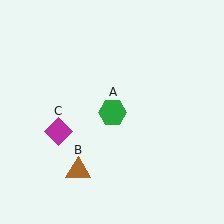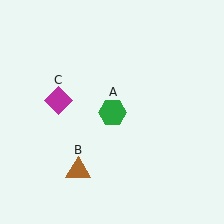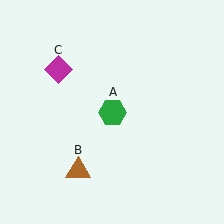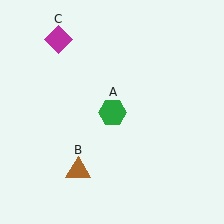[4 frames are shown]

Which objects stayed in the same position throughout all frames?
Green hexagon (object A) and brown triangle (object B) remained stationary.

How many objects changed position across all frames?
1 object changed position: magenta diamond (object C).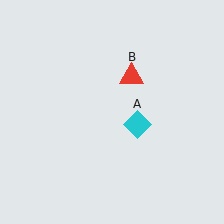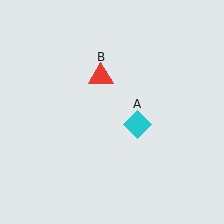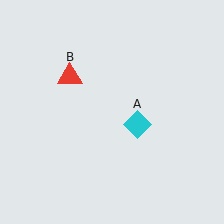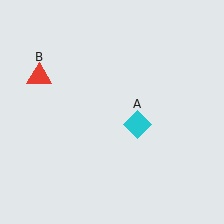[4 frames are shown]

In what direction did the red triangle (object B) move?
The red triangle (object B) moved left.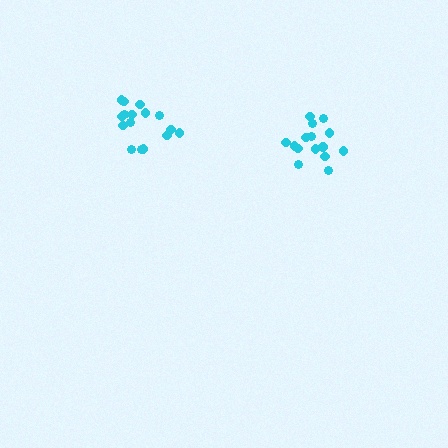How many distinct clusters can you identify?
There are 2 distinct clusters.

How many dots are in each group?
Group 1: 15 dots, Group 2: 16 dots (31 total).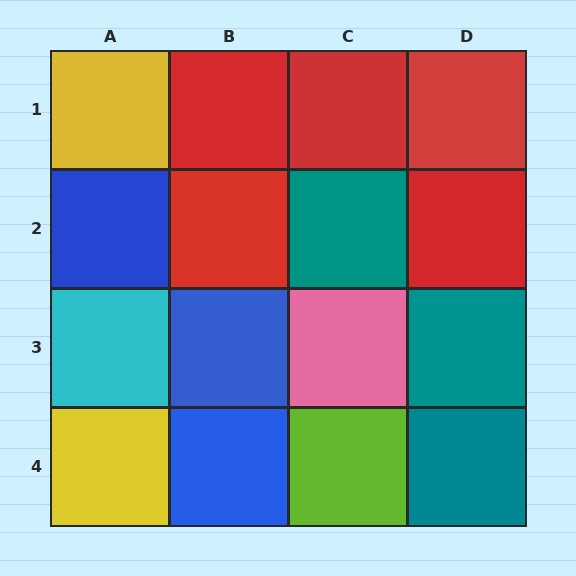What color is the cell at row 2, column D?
Red.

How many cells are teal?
3 cells are teal.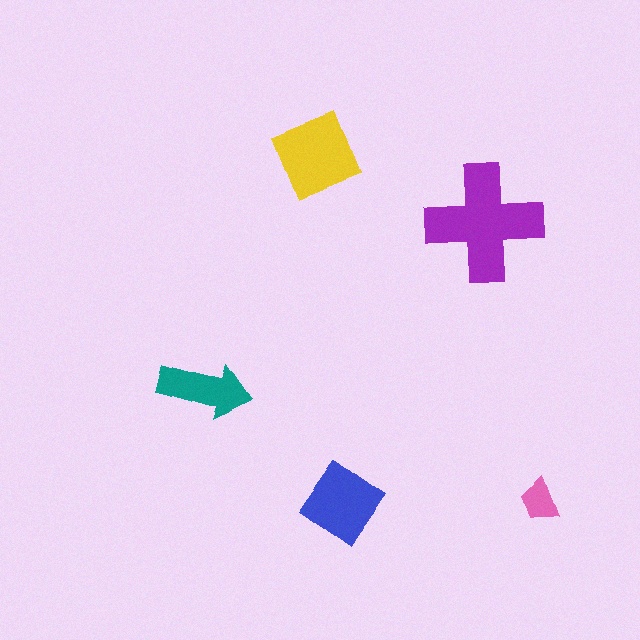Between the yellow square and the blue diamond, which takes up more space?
The yellow square.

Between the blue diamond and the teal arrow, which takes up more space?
The blue diamond.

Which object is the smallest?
The pink trapezoid.